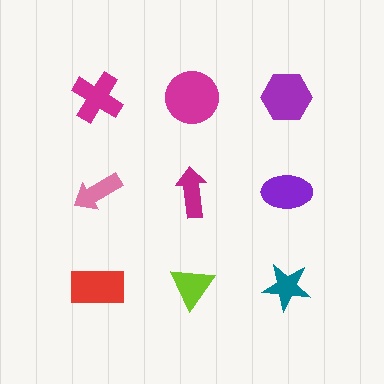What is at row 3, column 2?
A lime triangle.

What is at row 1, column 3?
A purple hexagon.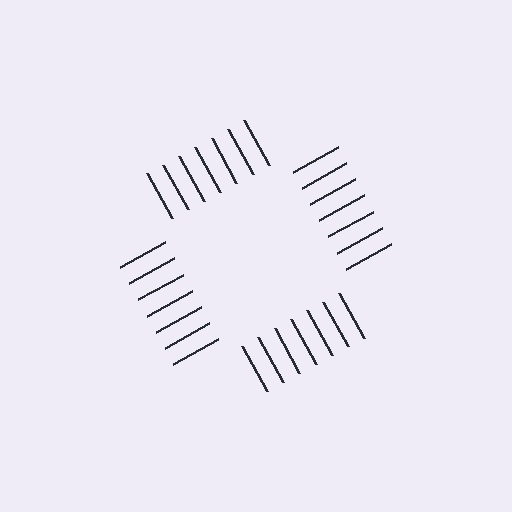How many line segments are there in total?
28 — 7 along each of the 4 edges.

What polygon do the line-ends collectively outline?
An illusory square — the line segments terminate on its edges but no continuous stroke is drawn.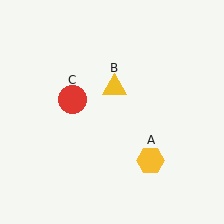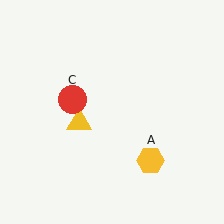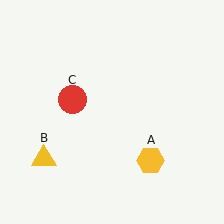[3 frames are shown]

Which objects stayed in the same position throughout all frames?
Yellow hexagon (object A) and red circle (object C) remained stationary.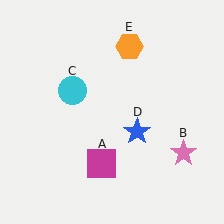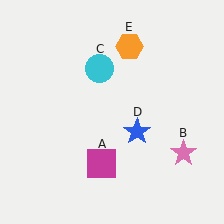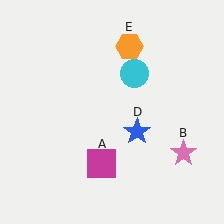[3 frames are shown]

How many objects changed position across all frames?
1 object changed position: cyan circle (object C).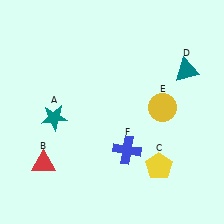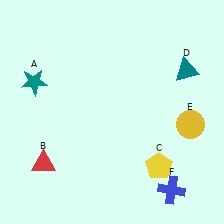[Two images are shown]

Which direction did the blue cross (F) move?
The blue cross (F) moved right.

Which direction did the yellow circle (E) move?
The yellow circle (E) moved right.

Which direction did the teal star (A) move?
The teal star (A) moved up.